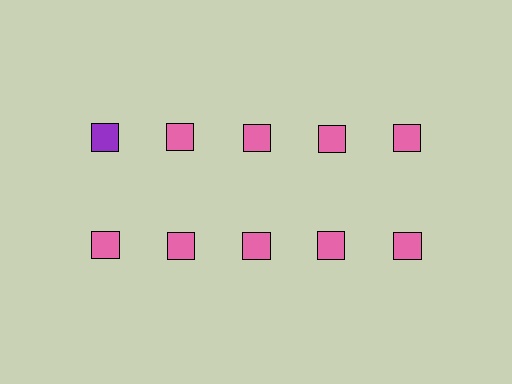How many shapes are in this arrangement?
There are 10 shapes arranged in a grid pattern.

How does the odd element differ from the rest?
It has a different color: purple instead of pink.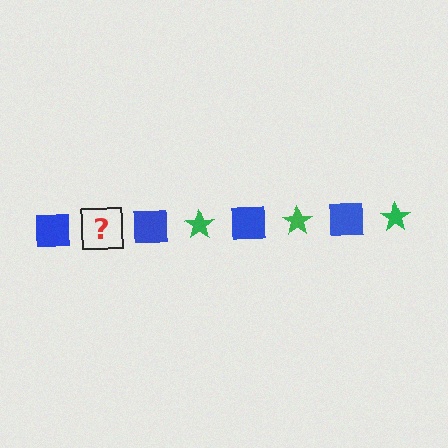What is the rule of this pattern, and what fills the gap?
The rule is that the pattern alternates between blue square and green star. The gap should be filled with a green star.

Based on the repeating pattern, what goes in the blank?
The blank should be a green star.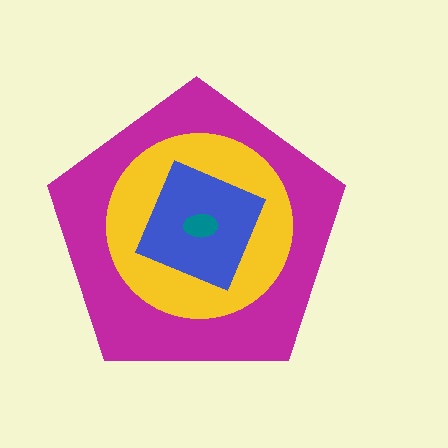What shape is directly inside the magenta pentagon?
The yellow circle.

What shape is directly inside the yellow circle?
The blue diamond.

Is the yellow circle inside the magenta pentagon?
Yes.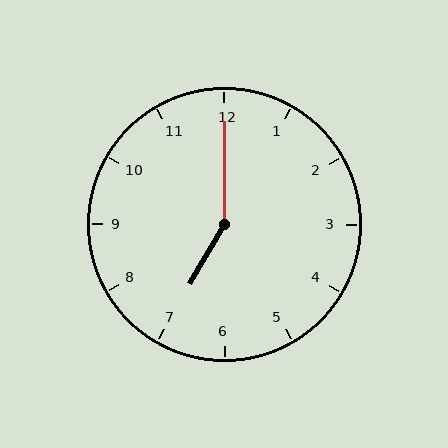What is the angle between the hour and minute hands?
Approximately 150 degrees.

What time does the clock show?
7:00.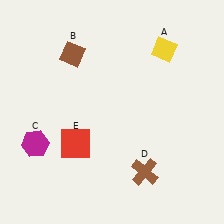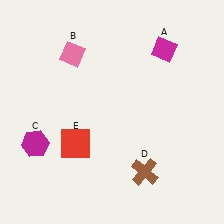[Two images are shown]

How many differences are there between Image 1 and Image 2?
There are 2 differences between the two images.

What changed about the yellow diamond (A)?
In Image 1, A is yellow. In Image 2, it changed to magenta.